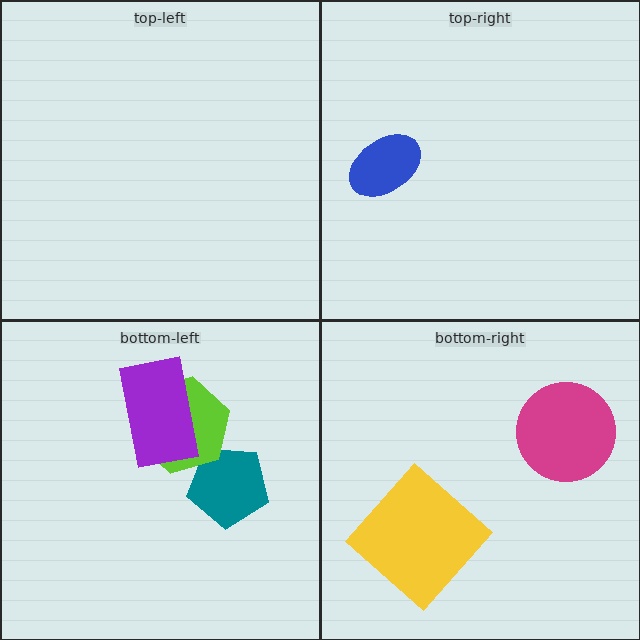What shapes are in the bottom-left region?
The teal pentagon, the lime hexagon, the purple rectangle.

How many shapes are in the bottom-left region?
3.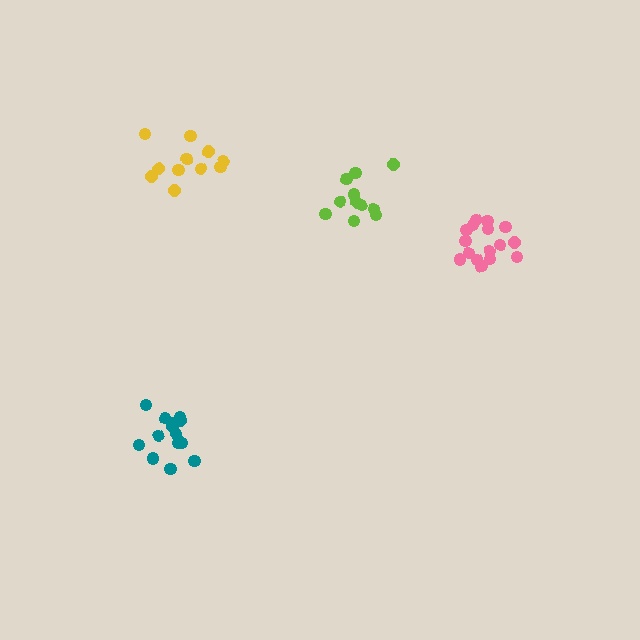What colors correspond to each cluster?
The clusters are colored: pink, teal, lime, yellow.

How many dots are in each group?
Group 1: 16 dots, Group 2: 14 dots, Group 3: 11 dots, Group 4: 11 dots (52 total).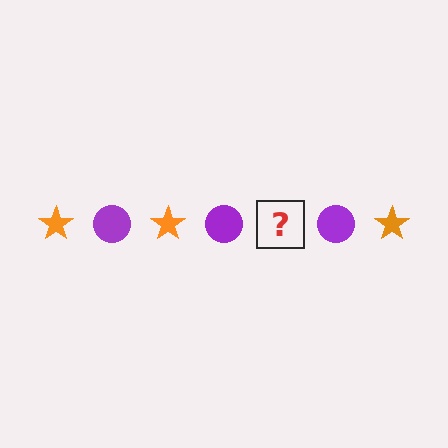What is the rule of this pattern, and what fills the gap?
The rule is that the pattern alternates between orange star and purple circle. The gap should be filled with an orange star.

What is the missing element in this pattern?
The missing element is an orange star.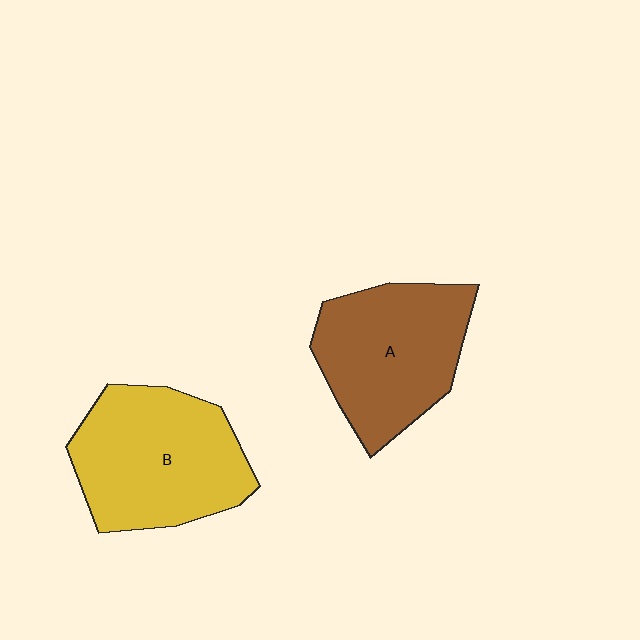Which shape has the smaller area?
Shape A (brown).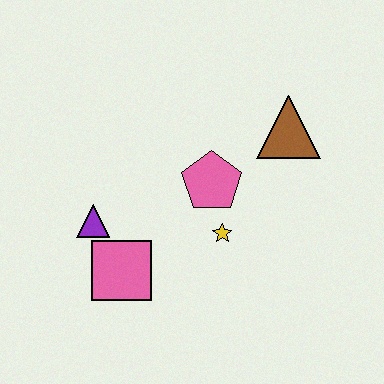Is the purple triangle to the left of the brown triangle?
Yes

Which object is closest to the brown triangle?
The pink pentagon is closest to the brown triangle.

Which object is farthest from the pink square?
The brown triangle is farthest from the pink square.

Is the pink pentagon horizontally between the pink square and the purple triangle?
No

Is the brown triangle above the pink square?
Yes